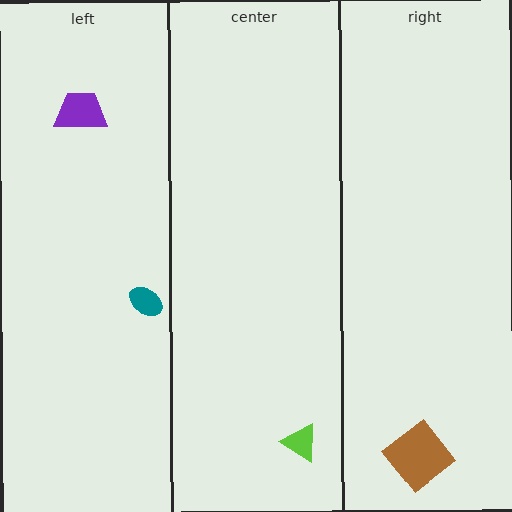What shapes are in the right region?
The brown diamond.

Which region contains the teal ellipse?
The left region.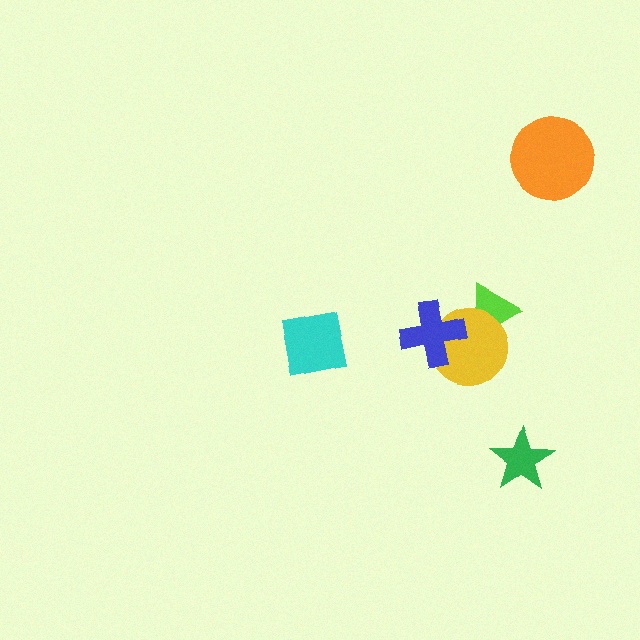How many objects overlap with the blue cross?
1 object overlaps with the blue cross.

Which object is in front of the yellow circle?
The blue cross is in front of the yellow circle.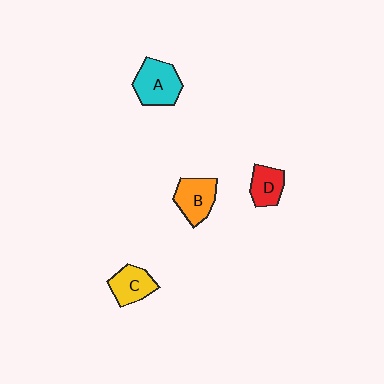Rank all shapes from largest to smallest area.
From largest to smallest: A (cyan), B (orange), C (yellow), D (red).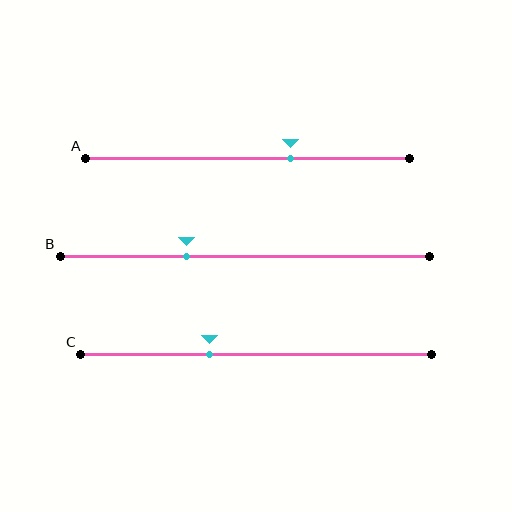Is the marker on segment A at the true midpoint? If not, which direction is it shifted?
No, the marker on segment A is shifted to the right by about 13% of the segment length.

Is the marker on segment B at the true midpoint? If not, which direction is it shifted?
No, the marker on segment B is shifted to the left by about 16% of the segment length.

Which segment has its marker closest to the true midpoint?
Segment A has its marker closest to the true midpoint.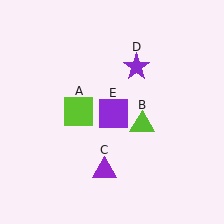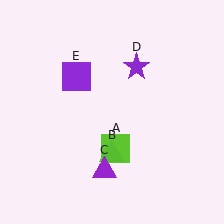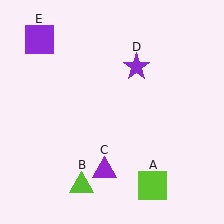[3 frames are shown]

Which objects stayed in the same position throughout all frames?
Purple triangle (object C) and purple star (object D) remained stationary.